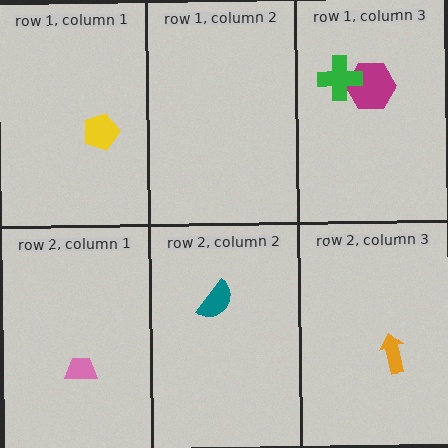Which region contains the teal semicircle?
The row 2, column 2 region.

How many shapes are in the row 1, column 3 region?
2.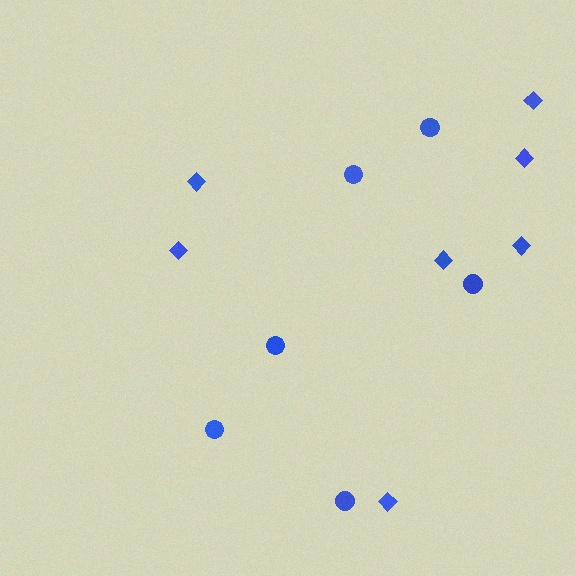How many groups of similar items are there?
There are 2 groups: one group of diamonds (7) and one group of circles (6).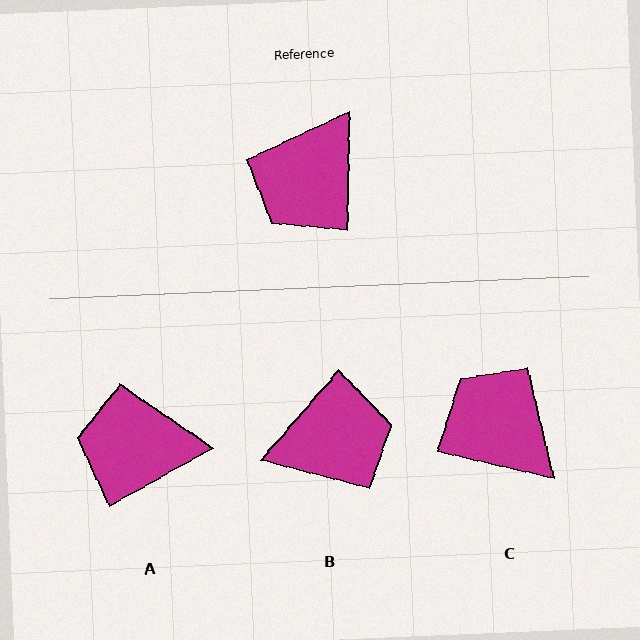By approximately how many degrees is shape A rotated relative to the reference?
Approximately 59 degrees clockwise.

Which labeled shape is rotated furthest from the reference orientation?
B, about 140 degrees away.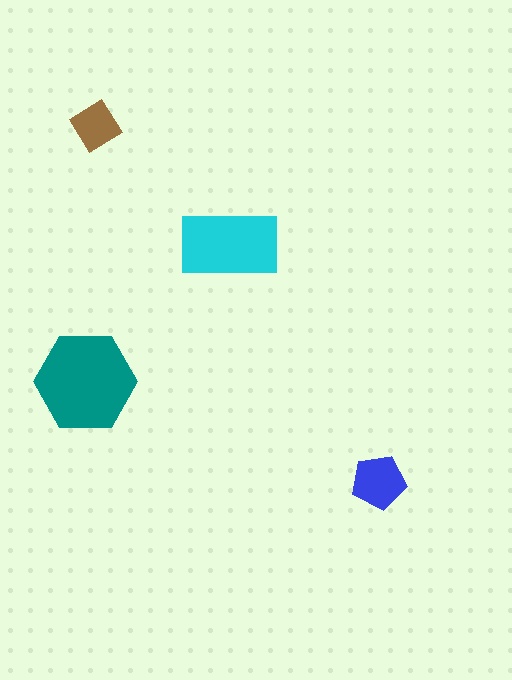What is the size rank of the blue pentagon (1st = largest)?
3rd.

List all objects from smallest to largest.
The brown diamond, the blue pentagon, the cyan rectangle, the teal hexagon.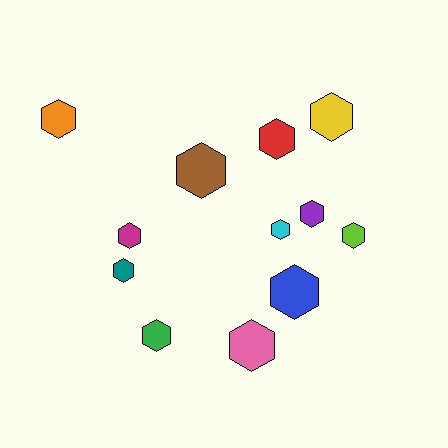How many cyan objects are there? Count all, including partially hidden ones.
There is 1 cyan object.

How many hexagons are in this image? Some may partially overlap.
There are 12 hexagons.